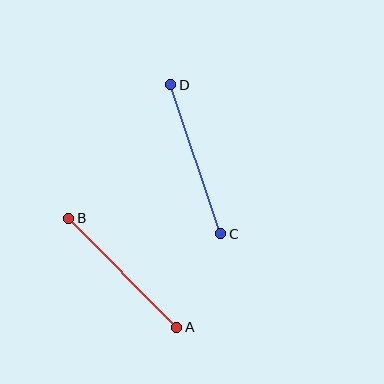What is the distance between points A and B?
The distance is approximately 154 pixels.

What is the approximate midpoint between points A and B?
The midpoint is at approximately (123, 273) pixels.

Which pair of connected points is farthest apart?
Points C and D are farthest apart.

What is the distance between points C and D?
The distance is approximately 157 pixels.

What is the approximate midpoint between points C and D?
The midpoint is at approximately (196, 159) pixels.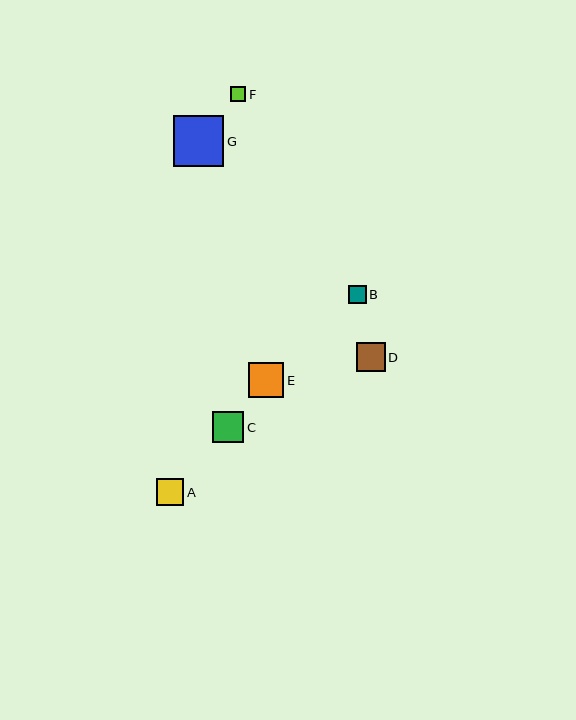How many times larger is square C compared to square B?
Square C is approximately 1.7 times the size of square B.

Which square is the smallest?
Square F is the smallest with a size of approximately 15 pixels.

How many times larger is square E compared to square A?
Square E is approximately 1.3 times the size of square A.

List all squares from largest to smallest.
From largest to smallest: G, E, C, D, A, B, F.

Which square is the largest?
Square G is the largest with a size of approximately 50 pixels.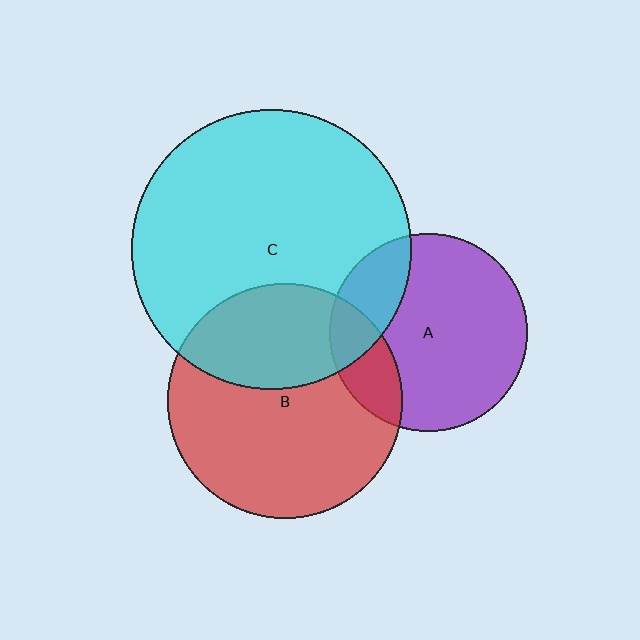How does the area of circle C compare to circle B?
Approximately 1.4 times.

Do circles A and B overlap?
Yes.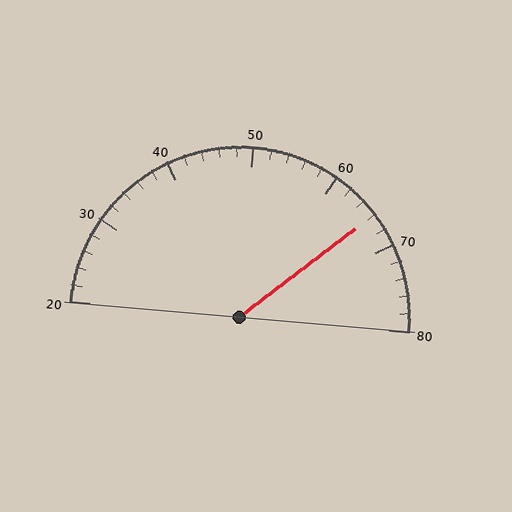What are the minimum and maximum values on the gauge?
The gauge ranges from 20 to 80.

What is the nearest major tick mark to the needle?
The nearest major tick mark is 70.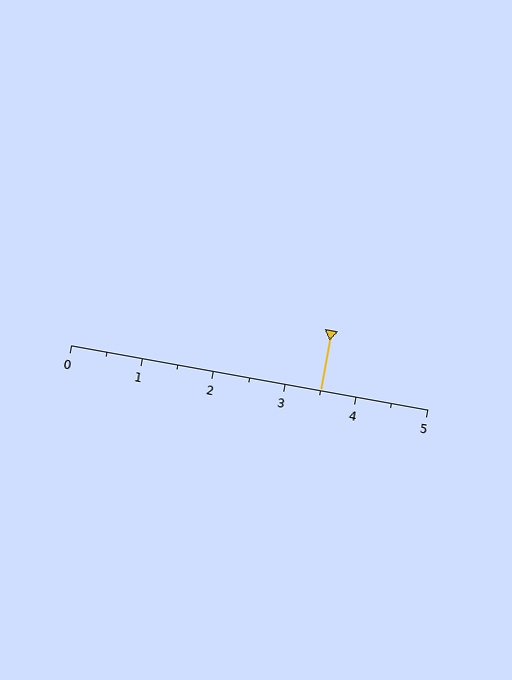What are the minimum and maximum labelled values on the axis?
The axis runs from 0 to 5.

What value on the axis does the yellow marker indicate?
The marker indicates approximately 3.5.